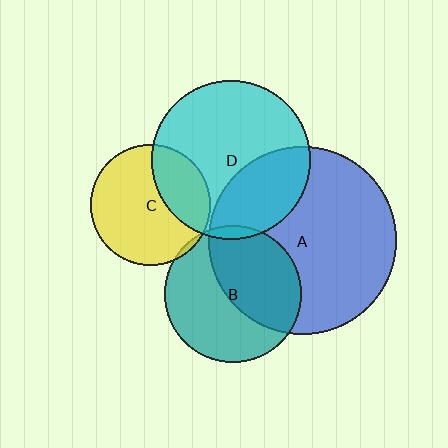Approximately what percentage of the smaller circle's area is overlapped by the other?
Approximately 5%.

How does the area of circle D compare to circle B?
Approximately 1.4 times.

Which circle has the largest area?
Circle A (blue).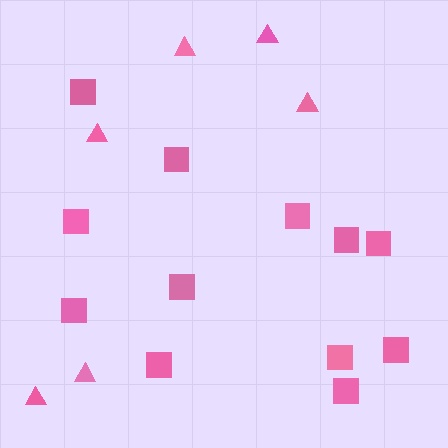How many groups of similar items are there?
There are 2 groups: one group of triangles (6) and one group of squares (12).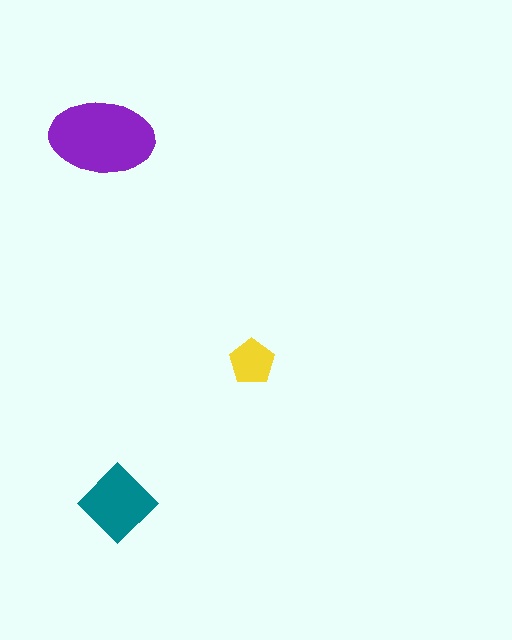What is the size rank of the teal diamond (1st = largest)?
2nd.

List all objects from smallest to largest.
The yellow pentagon, the teal diamond, the purple ellipse.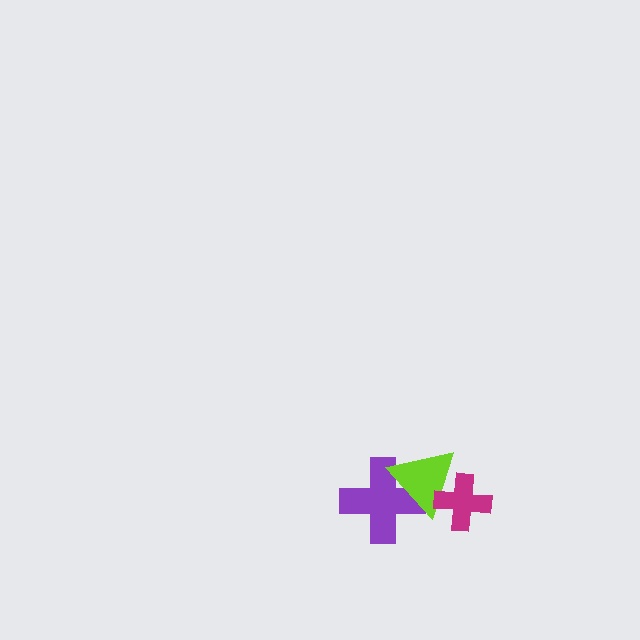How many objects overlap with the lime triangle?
2 objects overlap with the lime triangle.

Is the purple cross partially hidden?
Yes, it is partially covered by another shape.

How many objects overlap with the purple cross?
1 object overlaps with the purple cross.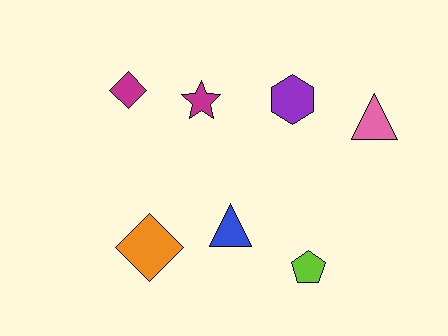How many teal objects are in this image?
There are no teal objects.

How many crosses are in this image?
There are no crosses.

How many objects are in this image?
There are 7 objects.